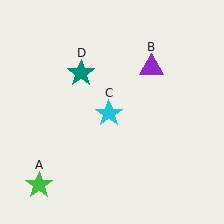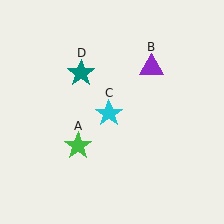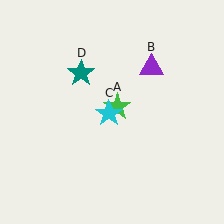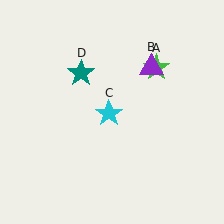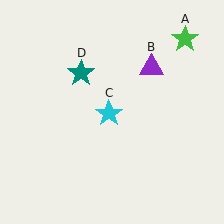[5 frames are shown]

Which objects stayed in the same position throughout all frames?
Purple triangle (object B) and cyan star (object C) and teal star (object D) remained stationary.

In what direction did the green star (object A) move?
The green star (object A) moved up and to the right.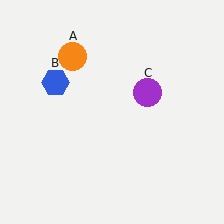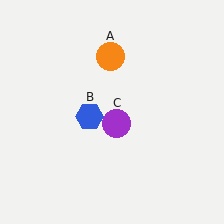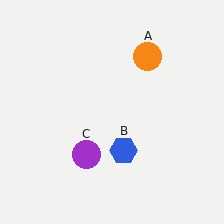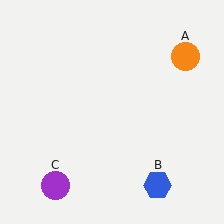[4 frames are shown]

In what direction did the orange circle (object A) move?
The orange circle (object A) moved right.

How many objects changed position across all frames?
3 objects changed position: orange circle (object A), blue hexagon (object B), purple circle (object C).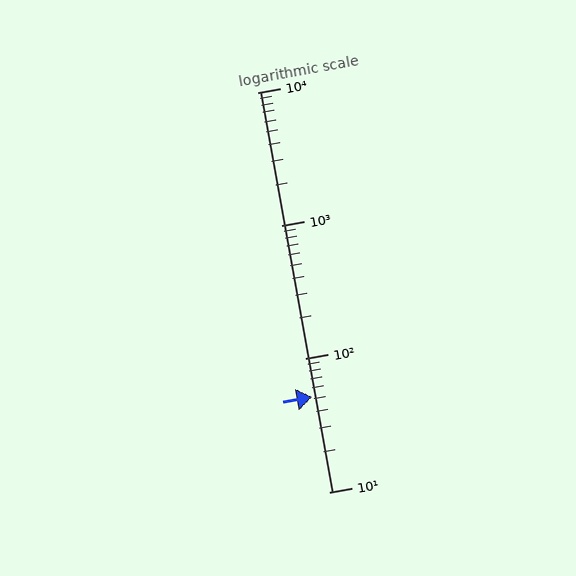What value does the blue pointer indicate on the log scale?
The pointer indicates approximately 52.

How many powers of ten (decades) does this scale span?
The scale spans 3 decades, from 10 to 10000.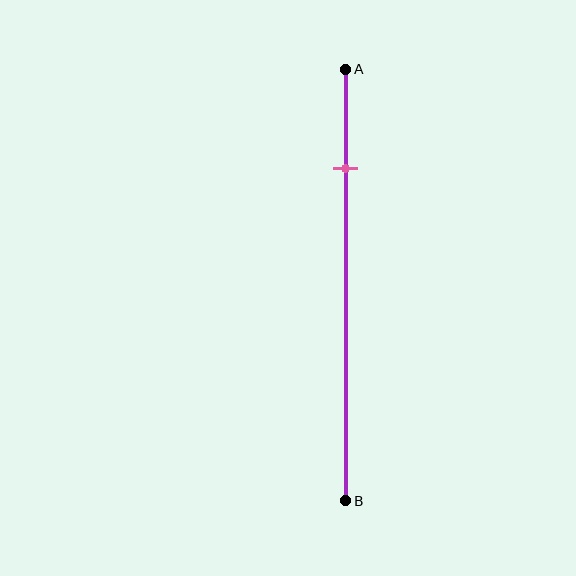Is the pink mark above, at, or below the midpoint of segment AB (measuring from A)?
The pink mark is above the midpoint of segment AB.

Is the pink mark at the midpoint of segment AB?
No, the mark is at about 25% from A, not at the 50% midpoint.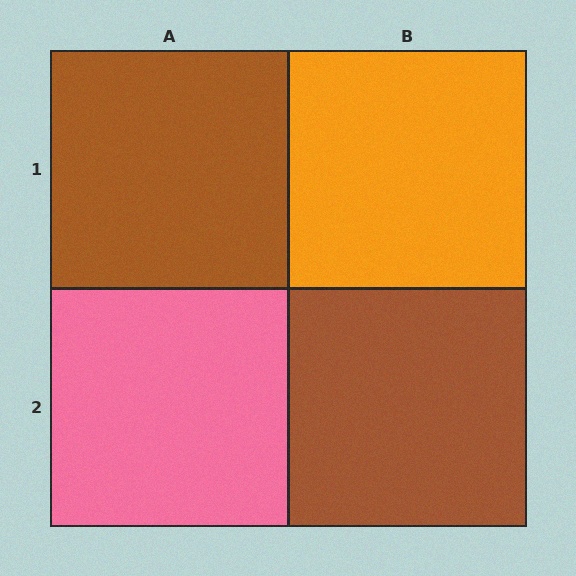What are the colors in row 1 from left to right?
Brown, orange.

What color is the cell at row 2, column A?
Pink.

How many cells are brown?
2 cells are brown.